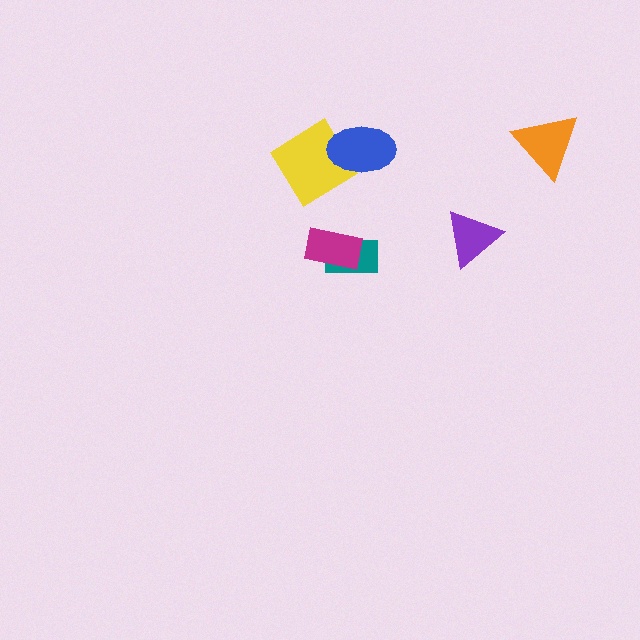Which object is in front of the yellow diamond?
The blue ellipse is in front of the yellow diamond.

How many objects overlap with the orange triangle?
0 objects overlap with the orange triangle.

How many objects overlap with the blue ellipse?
1 object overlaps with the blue ellipse.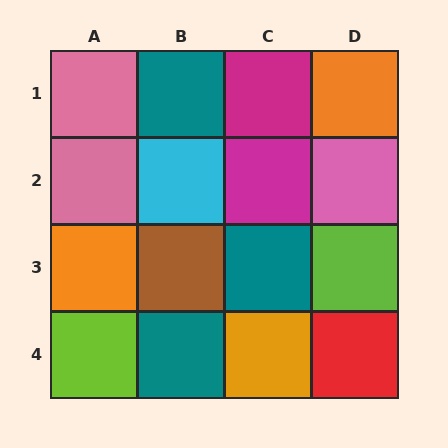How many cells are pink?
3 cells are pink.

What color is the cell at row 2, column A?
Pink.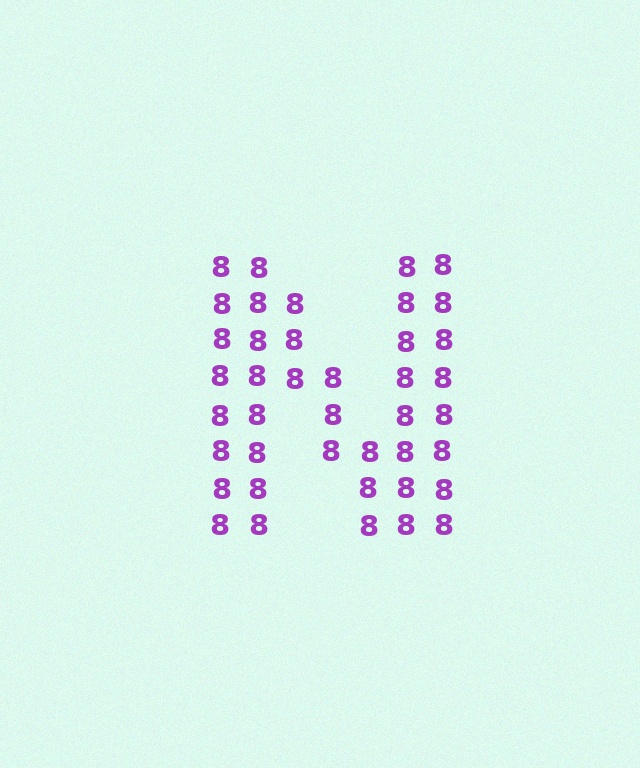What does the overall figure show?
The overall figure shows the letter N.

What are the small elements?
The small elements are digit 8's.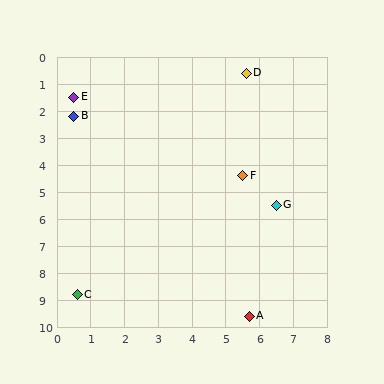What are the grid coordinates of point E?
Point E is at approximately (0.5, 1.5).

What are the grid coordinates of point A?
Point A is at approximately (5.7, 9.6).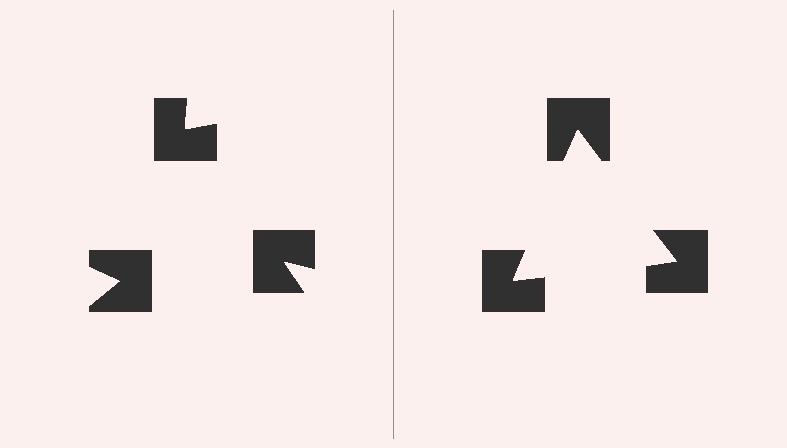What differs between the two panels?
The notched squares are positioned identically on both sides; only the wedge orientations differ. On the right they align to a triangle; on the left they are misaligned.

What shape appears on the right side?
An illusory triangle.